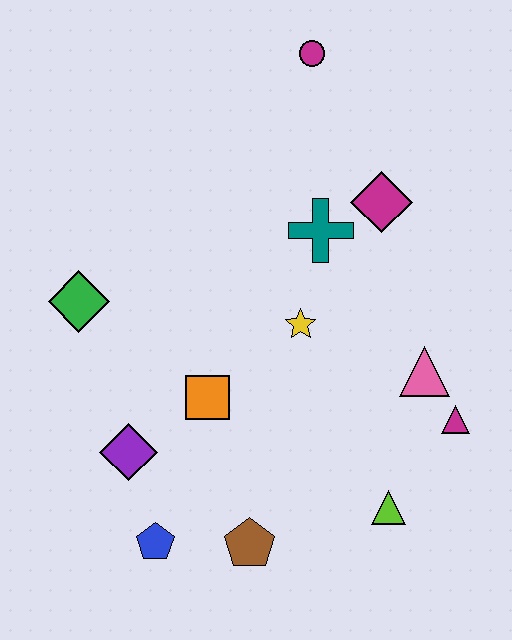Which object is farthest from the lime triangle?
The magenta circle is farthest from the lime triangle.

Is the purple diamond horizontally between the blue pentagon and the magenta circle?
No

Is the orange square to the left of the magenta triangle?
Yes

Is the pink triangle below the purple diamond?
No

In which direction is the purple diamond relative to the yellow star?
The purple diamond is to the left of the yellow star.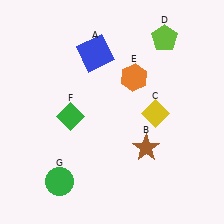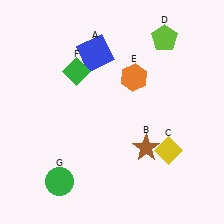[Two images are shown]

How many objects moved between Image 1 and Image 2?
2 objects moved between the two images.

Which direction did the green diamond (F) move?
The green diamond (F) moved up.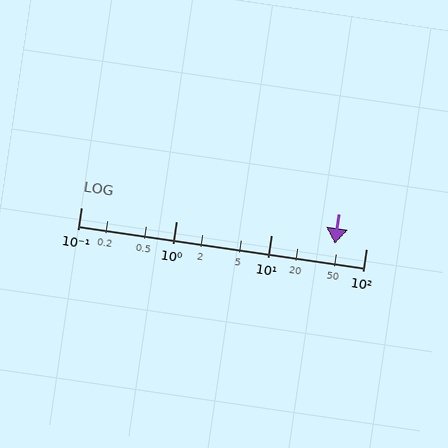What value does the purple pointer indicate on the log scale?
The pointer indicates approximately 47.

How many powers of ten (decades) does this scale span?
The scale spans 3 decades, from 0.1 to 100.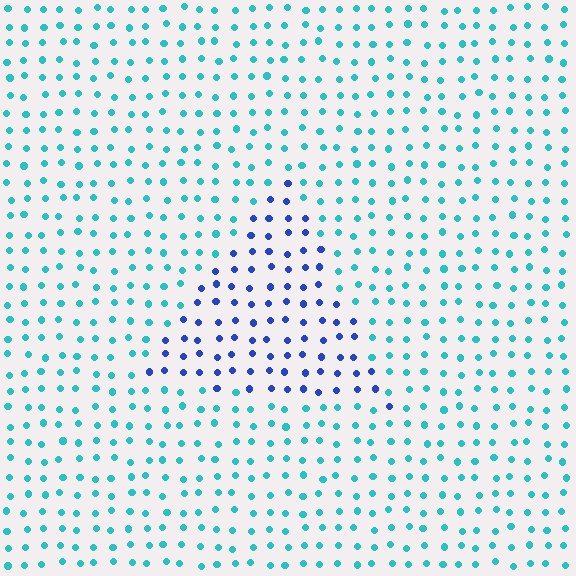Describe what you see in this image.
The image is filled with small cyan elements in a uniform arrangement. A triangle-shaped region is visible where the elements are tinted to a slightly different hue, forming a subtle color boundary.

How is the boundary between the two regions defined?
The boundary is defined purely by a slight shift in hue (about 49 degrees). Spacing, size, and orientation are identical on both sides.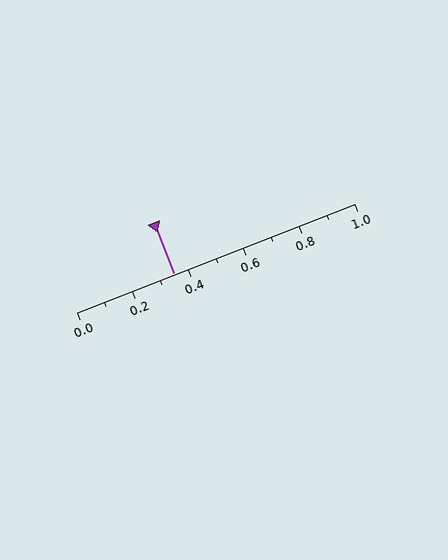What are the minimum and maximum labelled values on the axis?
The axis runs from 0.0 to 1.0.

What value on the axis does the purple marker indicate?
The marker indicates approximately 0.35.